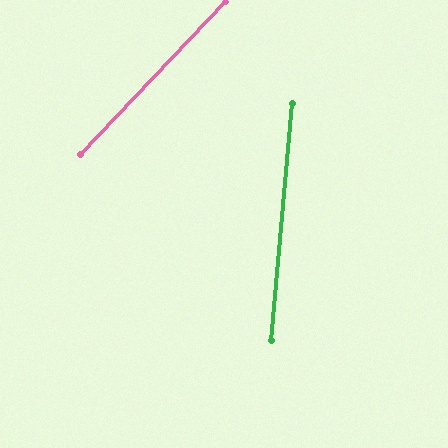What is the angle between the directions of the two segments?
Approximately 38 degrees.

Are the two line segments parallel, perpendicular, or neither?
Neither parallel nor perpendicular — they differ by about 38°.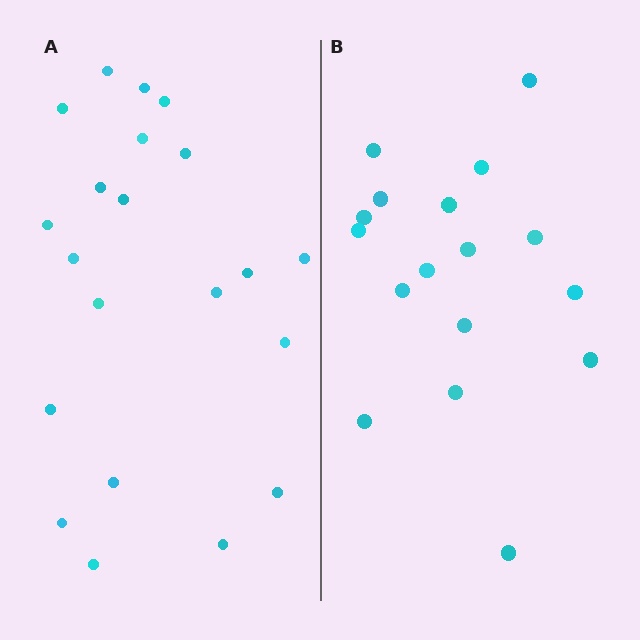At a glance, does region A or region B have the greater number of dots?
Region A (the left region) has more dots.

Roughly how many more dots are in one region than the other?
Region A has about 4 more dots than region B.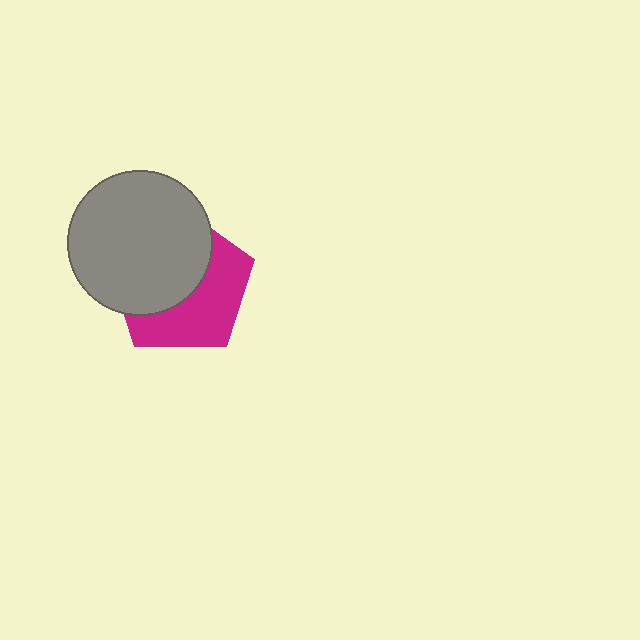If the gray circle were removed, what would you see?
You would see the complete magenta pentagon.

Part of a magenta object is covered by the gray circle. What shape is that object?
It is a pentagon.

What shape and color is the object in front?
The object in front is a gray circle.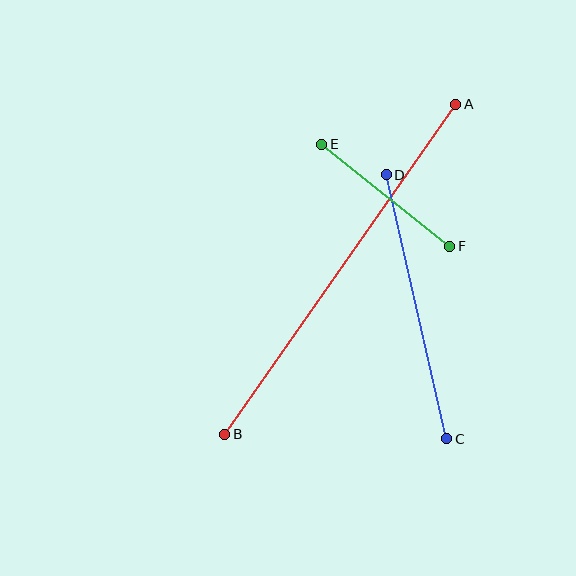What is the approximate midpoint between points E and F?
The midpoint is at approximately (386, 195) pixels.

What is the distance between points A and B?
The distance is approximately 403 pixels.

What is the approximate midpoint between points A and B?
The midpoint is at approximately (340, 269) pixels.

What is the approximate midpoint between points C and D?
The midpoint is at approximately (416, 307) pixels.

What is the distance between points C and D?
The distance is approximately 271 pixels.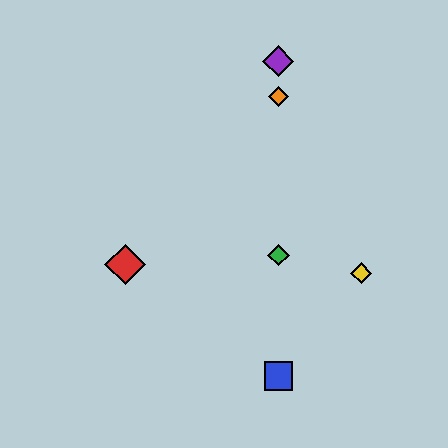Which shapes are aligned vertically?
The blue square, the green diamond, the purple diamond, the orange diamond are aligned vertically.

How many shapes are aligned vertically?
4 shapes (the blue square, the green diamond, the purple diamond, the orange diamond) are aligned vertically.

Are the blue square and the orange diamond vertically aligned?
Yes, both are at x≈278.